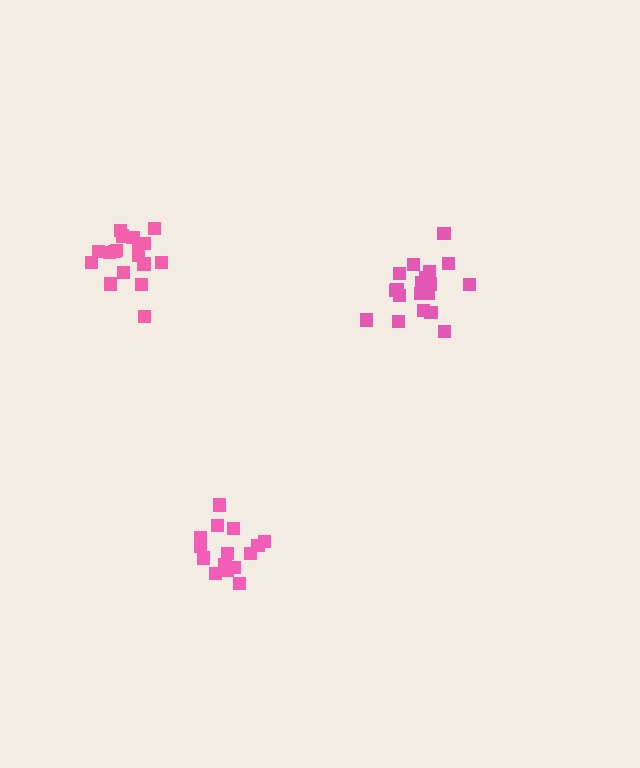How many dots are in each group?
Group 1: 18 dots, Group 2: 15 dots, Group 3: 19 dots (52 total).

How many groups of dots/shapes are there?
There are 3 groups.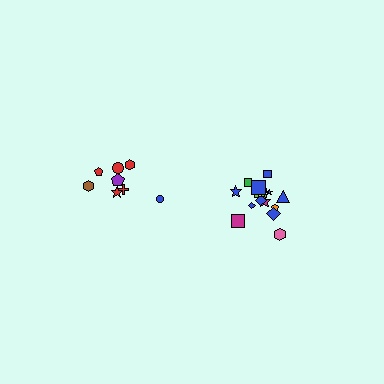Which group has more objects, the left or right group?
The right group.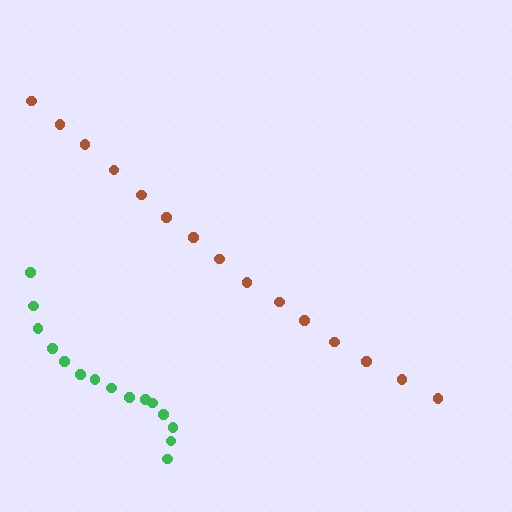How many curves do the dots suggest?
There are 2 distinct paths.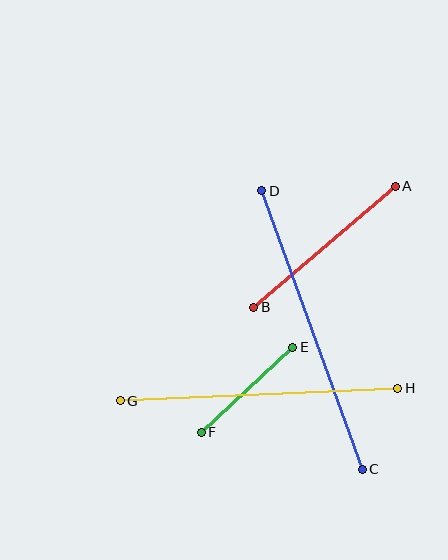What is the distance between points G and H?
The distance is approximately 277 pixels.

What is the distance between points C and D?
The distance is approximately 296 pixels.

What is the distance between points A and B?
The distance is approximately 186 pixels.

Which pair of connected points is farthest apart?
Points C and D are farthest apart.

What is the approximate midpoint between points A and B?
The midpoint is at approximately (324, 247) pixels.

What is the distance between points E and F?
The distance is approximately 125 pixels.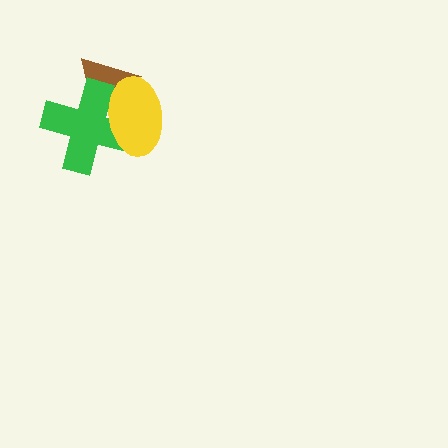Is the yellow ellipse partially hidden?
No, no other shape covers it.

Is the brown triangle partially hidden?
Yes, it is partially covered by another shape.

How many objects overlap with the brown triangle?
2 objects overlap with the brown triangle.